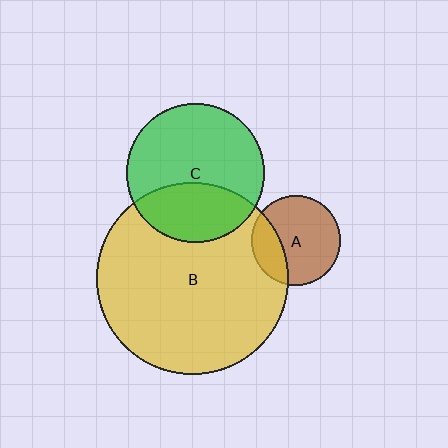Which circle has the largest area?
Circle B (yellow).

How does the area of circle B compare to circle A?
Approximately 4.6 times.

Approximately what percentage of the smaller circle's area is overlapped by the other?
Approximately 35%.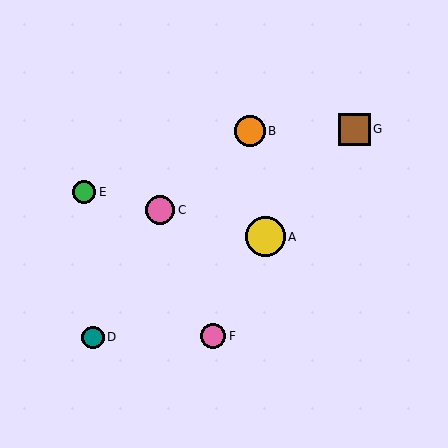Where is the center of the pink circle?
The center of the pink circle is at (160, 210).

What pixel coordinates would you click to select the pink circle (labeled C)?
Click at (160, 210) to select the pink circle C.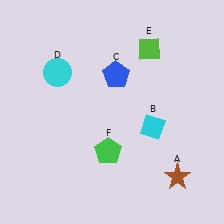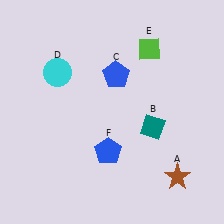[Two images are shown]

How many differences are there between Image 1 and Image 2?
There are 2 differences between the two images.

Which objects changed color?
B changed from cyan to teal. F changed from green to blue.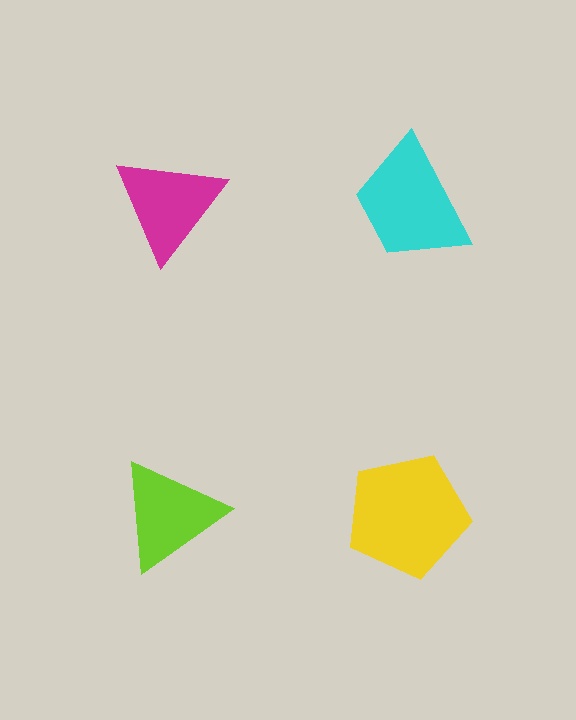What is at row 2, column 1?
A lime triangle.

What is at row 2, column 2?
A yellow pentagon.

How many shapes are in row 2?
2 shapes.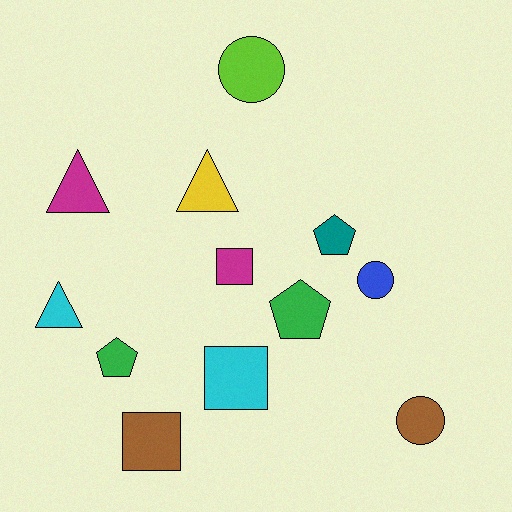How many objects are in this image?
There are 12 objects.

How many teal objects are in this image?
There is 1 teal object.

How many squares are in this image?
There are 3 squares.